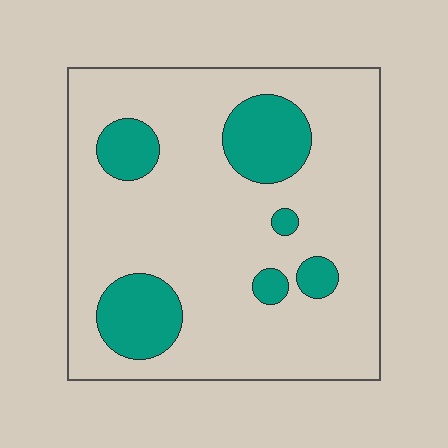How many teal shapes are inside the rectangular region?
6.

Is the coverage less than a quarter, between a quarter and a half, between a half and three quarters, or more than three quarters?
Less than a quarter.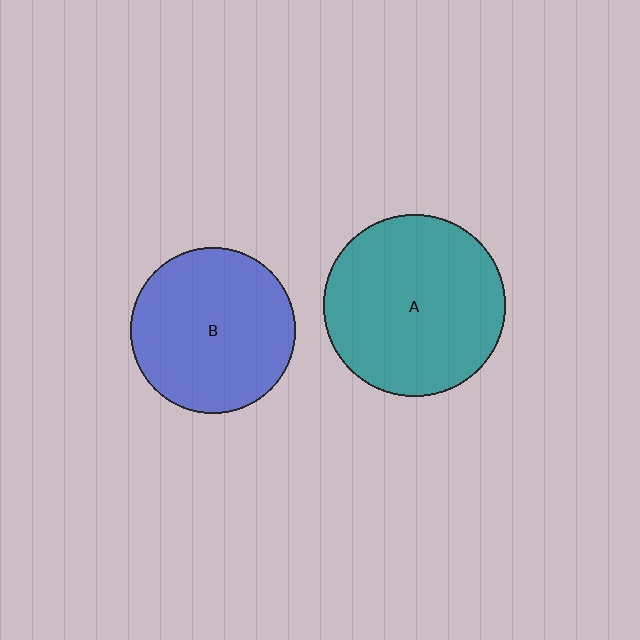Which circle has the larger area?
Circle A (teal).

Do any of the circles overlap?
No, none of the circles overlap.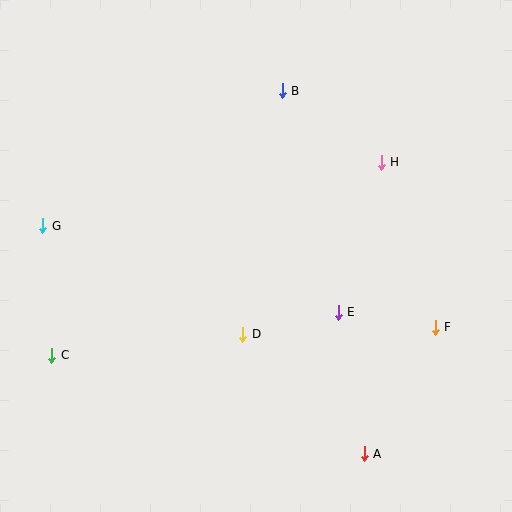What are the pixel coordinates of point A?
Point A is at (364, 454).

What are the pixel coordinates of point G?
Point G is at (43, 226).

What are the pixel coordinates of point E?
Point E is at (338, 312).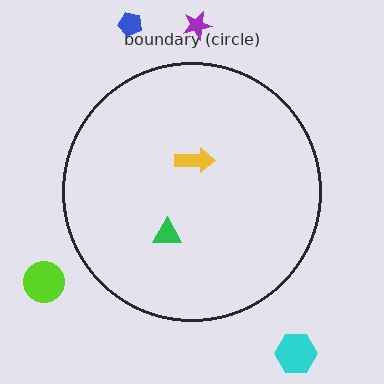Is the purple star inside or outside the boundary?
Outside.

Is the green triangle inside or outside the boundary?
Inside.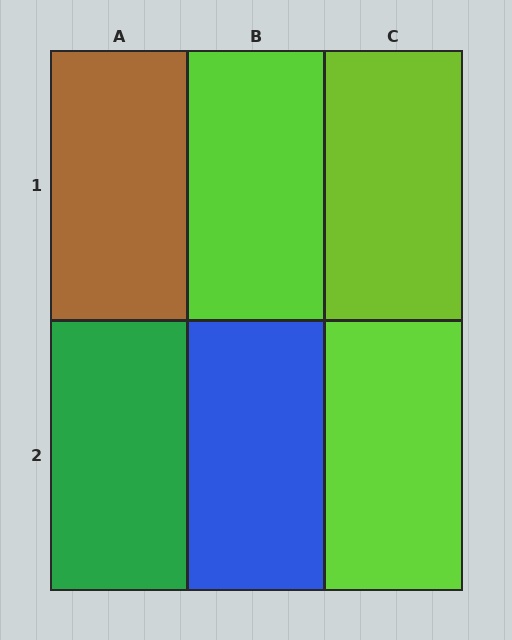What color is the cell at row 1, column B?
Lime.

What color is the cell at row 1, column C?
Lime.